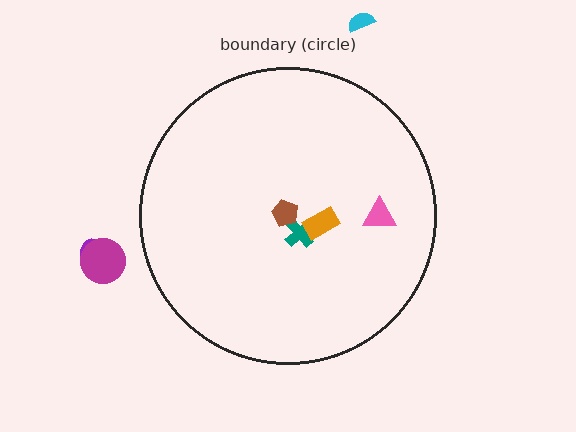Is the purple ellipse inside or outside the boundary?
Outside.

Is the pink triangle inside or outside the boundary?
Inside.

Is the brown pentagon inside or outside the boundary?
Inside.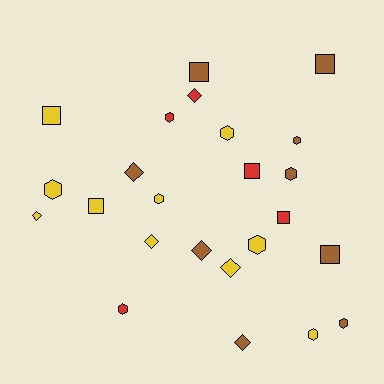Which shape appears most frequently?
Hexagon, with 10 objects.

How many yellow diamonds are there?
There are 3 yellow diamonds.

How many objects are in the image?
There are 24 objects.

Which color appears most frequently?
Yellow, with 10 objects.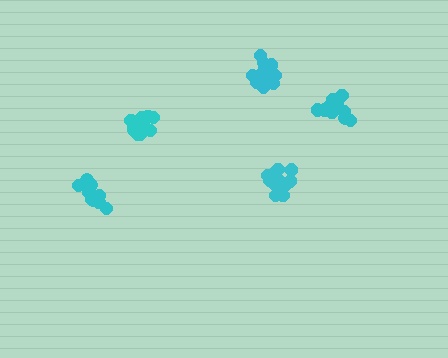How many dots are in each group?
Group 1: 13 dots, Group 2: 16 dots, Group 3: 15 dots, Group 4: 14 dots, Group 5: 18 dots (76 total).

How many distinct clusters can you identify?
There are 5 distinct clusters.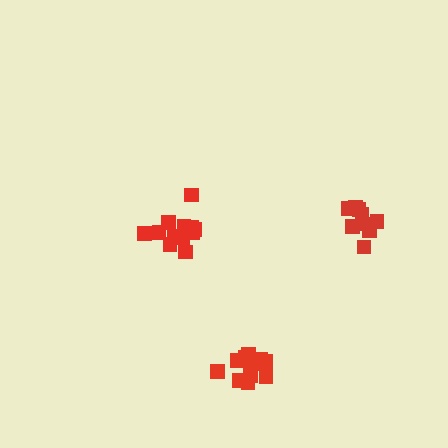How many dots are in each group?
Group 1: 9 dots, Group 2: 14 dots, Group 3: 14 dots (37 total).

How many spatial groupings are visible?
There are 3 spatial groupings.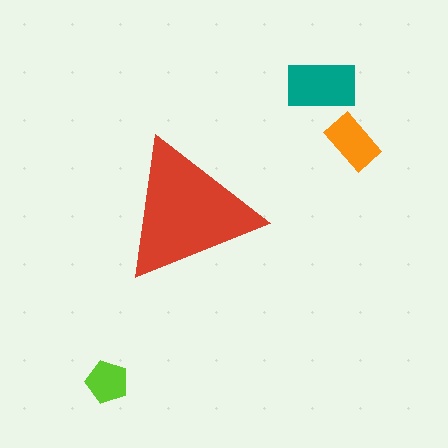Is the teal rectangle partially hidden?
No, the teal rectangle is fully visible.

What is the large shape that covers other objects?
A red triangle.